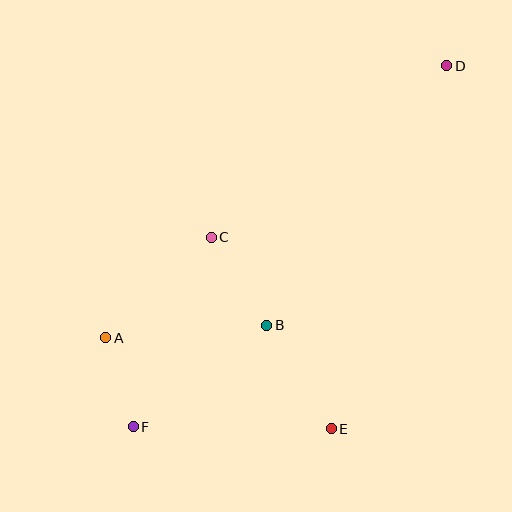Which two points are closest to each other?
Points A and F are closest to each other.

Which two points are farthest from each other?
Points D and F are farthest from each other.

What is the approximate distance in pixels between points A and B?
The distance between A and B is approximately 161 pixels.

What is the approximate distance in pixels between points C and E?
The distance between C and E is approximately 226 pixels.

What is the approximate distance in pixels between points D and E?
The distance between D and E is approximately 381 pixels.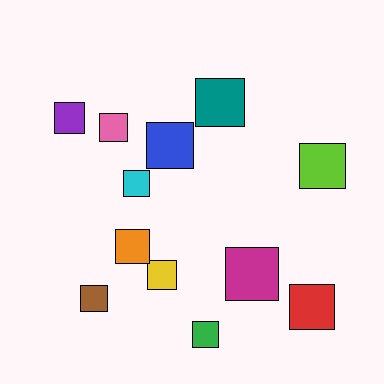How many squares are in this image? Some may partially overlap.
There are 12 squares.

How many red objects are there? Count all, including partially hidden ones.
There is 1 red object.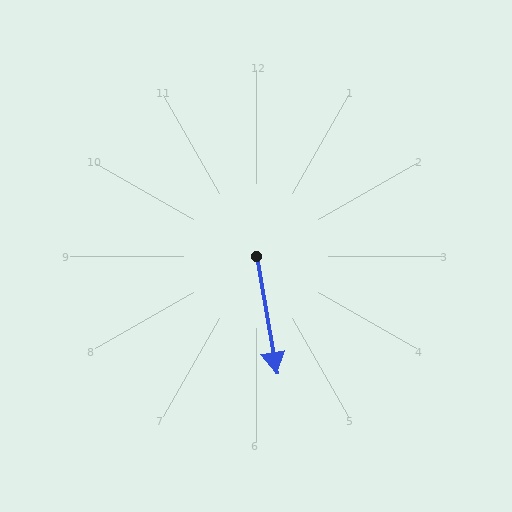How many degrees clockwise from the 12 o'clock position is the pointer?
Approximately 170 degrees.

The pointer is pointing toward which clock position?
Roughly 6 o'clock.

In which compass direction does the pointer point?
South.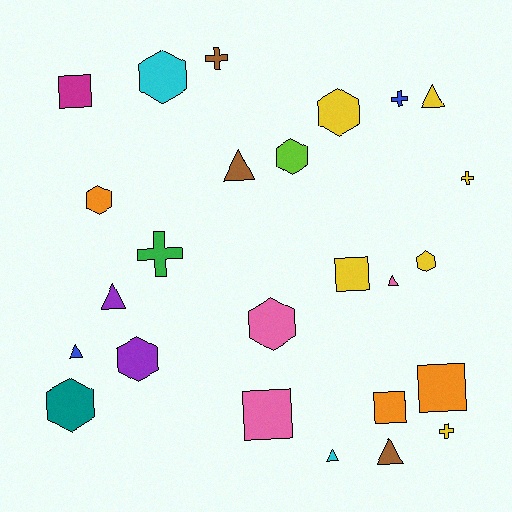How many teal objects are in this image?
There is 1 teal object.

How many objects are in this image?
There are 25 objects.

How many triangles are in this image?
There are 7 triangles.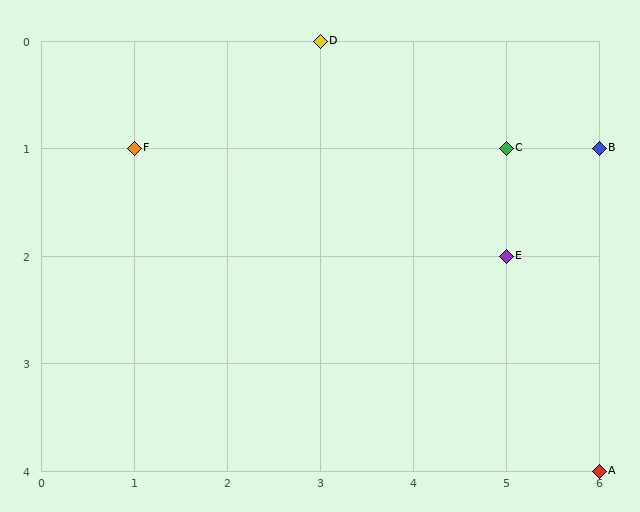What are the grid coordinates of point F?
Point F is at grid coordinates (1, 1).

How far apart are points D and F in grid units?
Points D and F are 2 columns and 1 row apart (about 2.2 grid units diagonally).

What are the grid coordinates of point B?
Point B is at grid coordinates (6, 1).